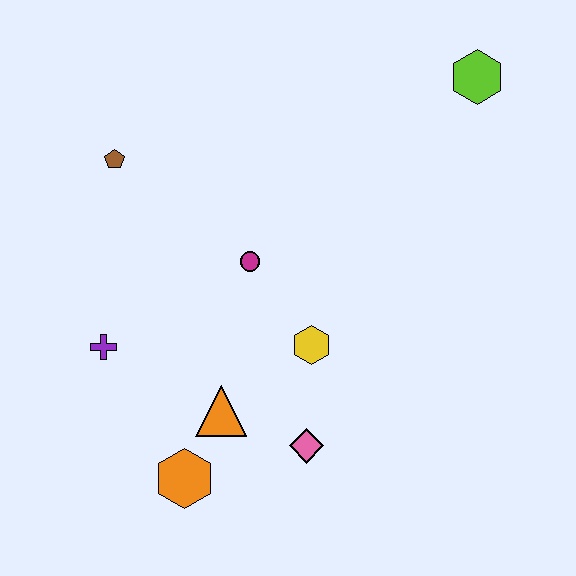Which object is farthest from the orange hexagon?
The lime hexagon is farthest from the orange hexagon.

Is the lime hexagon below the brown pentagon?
No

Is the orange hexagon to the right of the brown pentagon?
Yes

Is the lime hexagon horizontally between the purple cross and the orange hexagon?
No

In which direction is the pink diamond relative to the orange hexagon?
The pink diamond is to the right of the orange hexagon.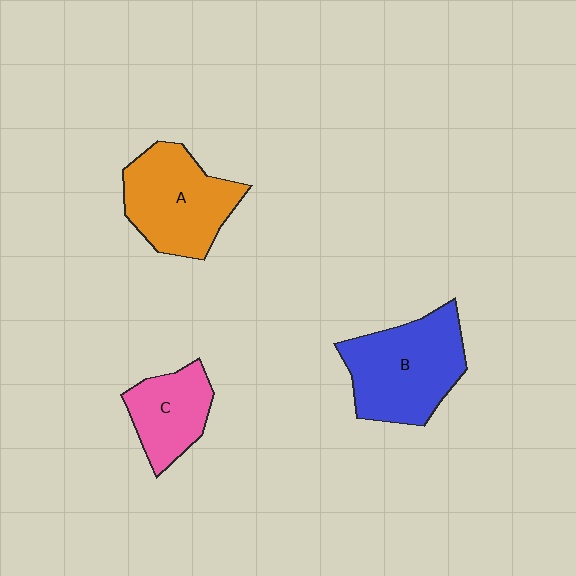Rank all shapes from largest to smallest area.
From largest to smallest: B (blue), A (orange), C (pink).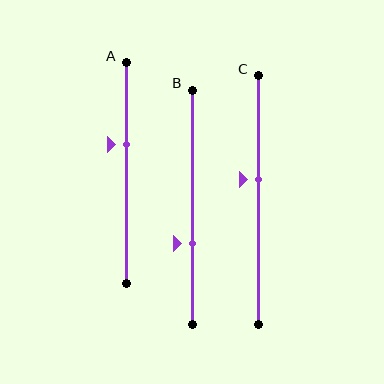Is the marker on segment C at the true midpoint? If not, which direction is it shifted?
No, the marker on segment C is shifted upward by about 8% of the segment length.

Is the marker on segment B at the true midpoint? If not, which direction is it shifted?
No, the marker on segment B is shifted downward by about 16% of the segment length.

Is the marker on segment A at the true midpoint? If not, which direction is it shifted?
No, the marker on segment A is shifted upward by about 13% of the segment length.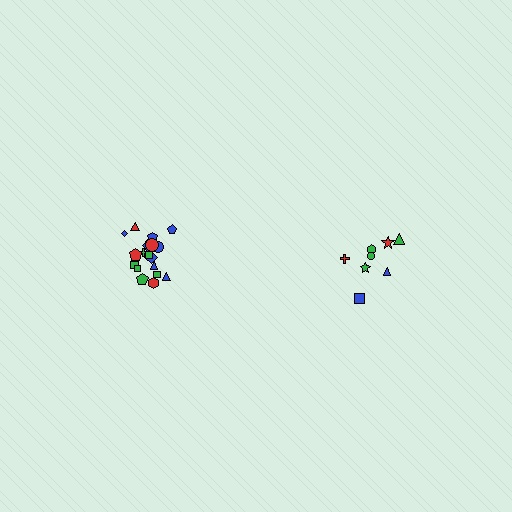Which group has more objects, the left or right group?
The left group.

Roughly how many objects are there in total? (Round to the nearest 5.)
Roughly 25 objects in total.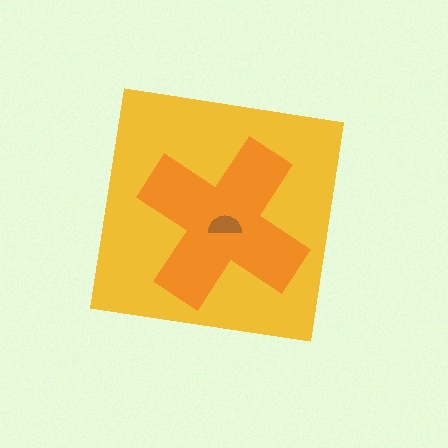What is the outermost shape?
The yellow square.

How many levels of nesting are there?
3.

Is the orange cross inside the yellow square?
Yes.